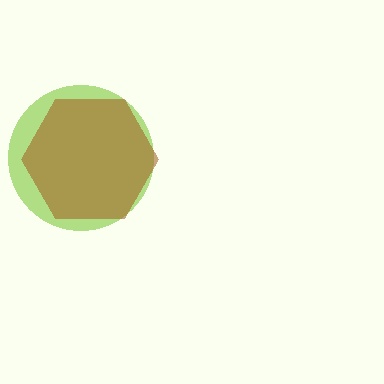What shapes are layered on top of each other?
The layered shapes are: a lime circle, a brown hexagon.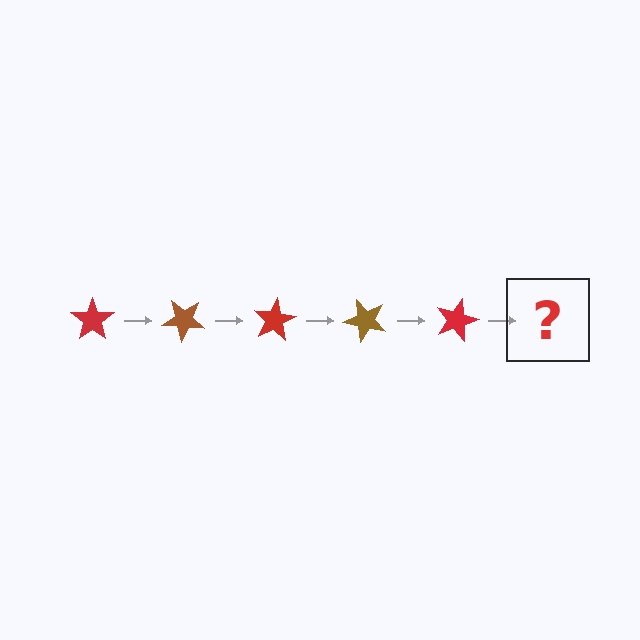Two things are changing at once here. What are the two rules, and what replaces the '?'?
The two rules are that it rotates 40 degrees each step and the color cycles through red and brown. The '?' should be a brown star, rotated 200 degrees from the start.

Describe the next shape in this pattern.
It should be a brown star, rotated 200 degrees from the start.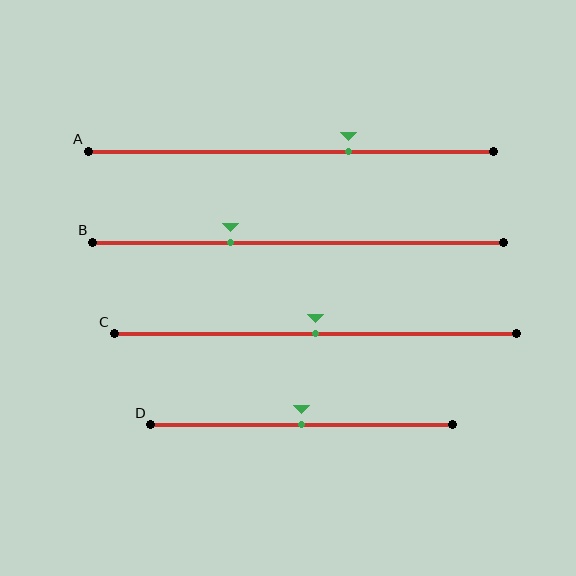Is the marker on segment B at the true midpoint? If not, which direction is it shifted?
No, the marker on segment B is shifted to the left by about 16% of the segment length.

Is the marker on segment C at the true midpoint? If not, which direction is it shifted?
Yes, the marker on segment C is at the true midpoint.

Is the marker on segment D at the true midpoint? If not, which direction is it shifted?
Yes, the marker on segment D is at the true midpoint.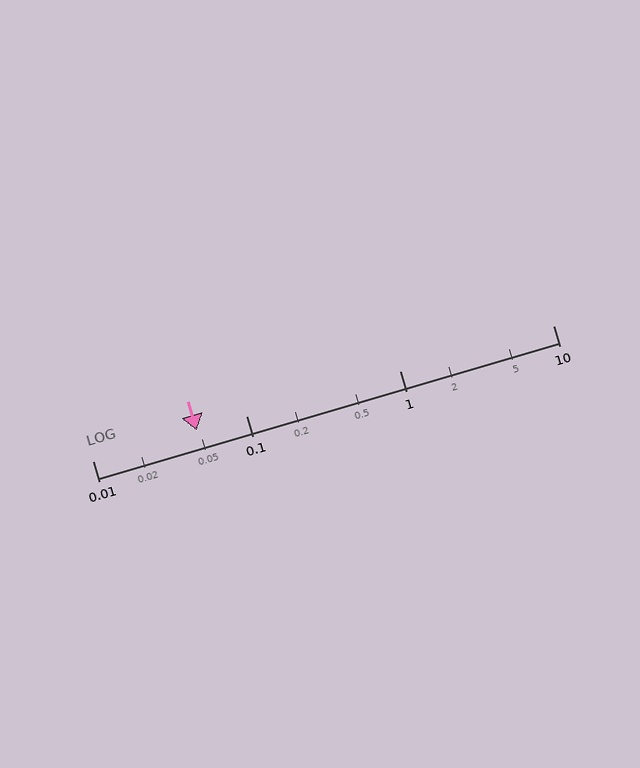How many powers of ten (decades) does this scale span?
The scale spans 3 decades, from 0.01 to 10.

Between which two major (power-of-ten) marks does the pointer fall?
The pointer is between 0.01 and 0.1.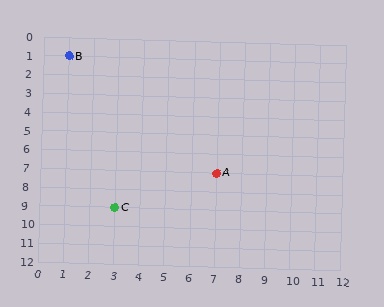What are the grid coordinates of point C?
Point C is at grid coordinates (3, 9).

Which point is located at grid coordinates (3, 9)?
Point C is at (3, 9).